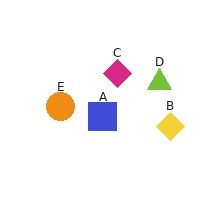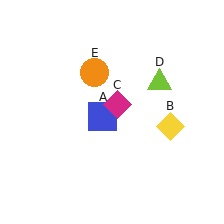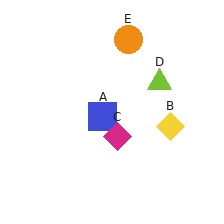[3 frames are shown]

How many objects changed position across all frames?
2 objects changed position: magenta diamond (object C), orange circle (object E).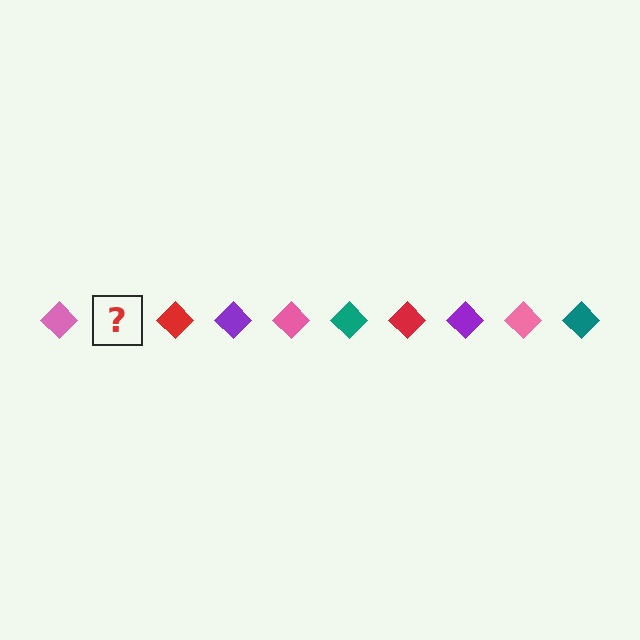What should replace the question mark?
The question mark should be replaced with a teal diamond.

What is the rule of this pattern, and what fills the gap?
The rule is that the pattern cycles through pink, teal, red, purple diamonds. The gap should be filled with a teal diamond.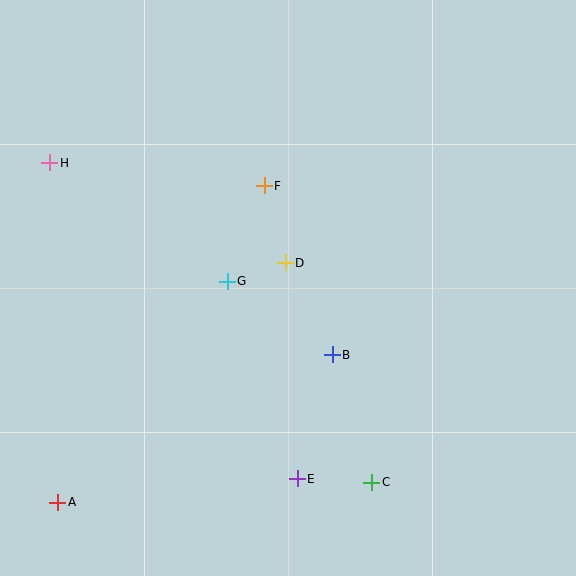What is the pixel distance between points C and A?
The distance between C and A is 314 pixels.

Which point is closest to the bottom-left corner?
Point A is closest to the bottom-left corner.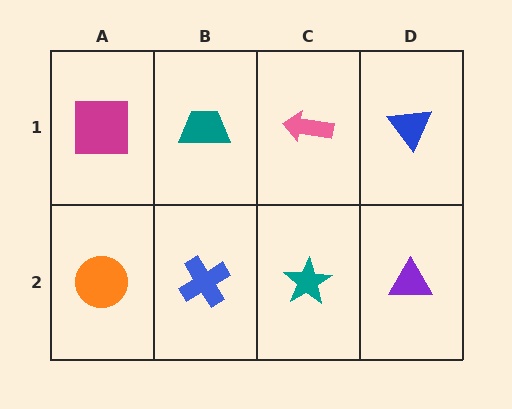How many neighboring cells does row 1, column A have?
2.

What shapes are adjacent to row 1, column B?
A blue cross (row 2, column B), a magenta square (row 1, column A), a pink arrow (row 1, column C).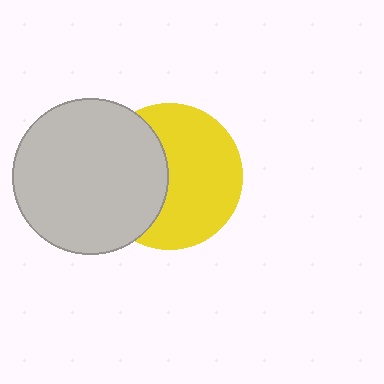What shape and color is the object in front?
The object in front is a light gray circle.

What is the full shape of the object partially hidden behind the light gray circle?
The partially hidden object is a yellow circle.